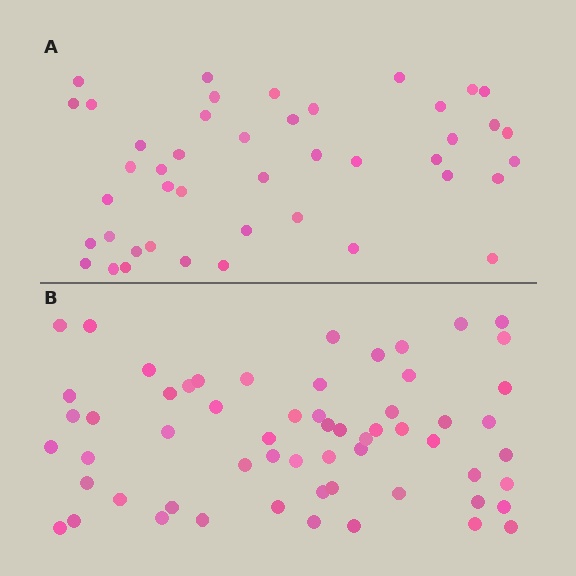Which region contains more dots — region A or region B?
Region B (the bottom region) has more dots.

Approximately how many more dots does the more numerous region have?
Region B has approximately 15 more dots than region A.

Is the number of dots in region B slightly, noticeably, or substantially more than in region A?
Region B has noticeably more, but not dramatically so. The ratio is roughly 1.4 to 1.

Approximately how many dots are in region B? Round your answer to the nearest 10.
About 60 dots.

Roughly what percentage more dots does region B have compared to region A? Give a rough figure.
About 35% more.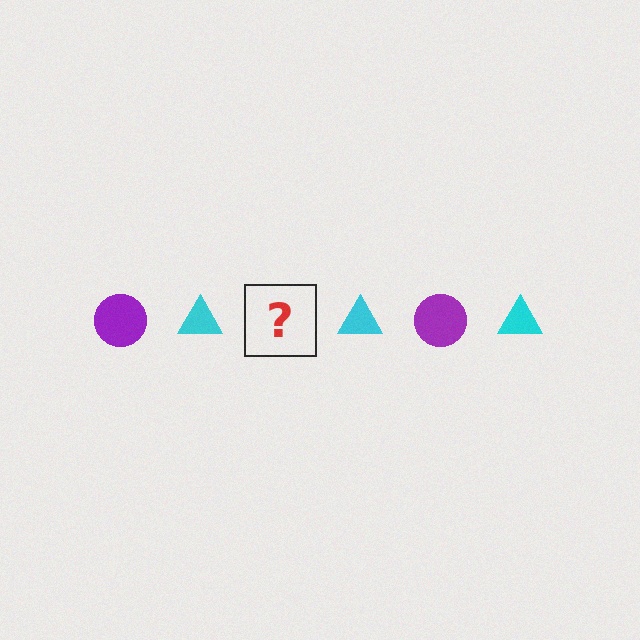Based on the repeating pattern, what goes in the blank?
The blank should be a purple circle.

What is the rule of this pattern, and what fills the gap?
The rule is that the pattern alternates between purple circle and cyan triangle. The gap should be filled with a purple circle.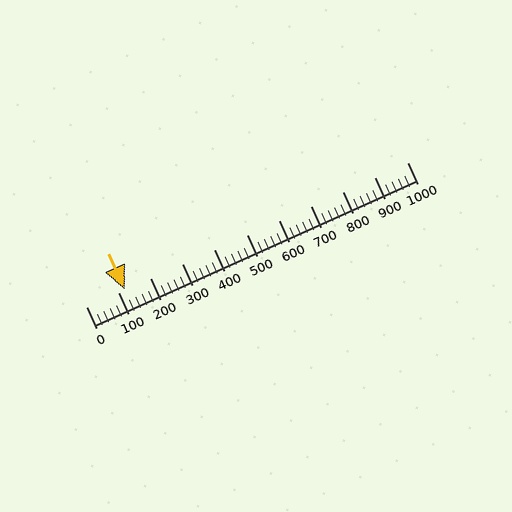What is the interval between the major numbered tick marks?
The major tick marks are spaced 100 units apart.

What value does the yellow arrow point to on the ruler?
The yellow arrow points to approximately 120.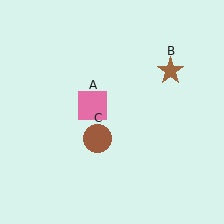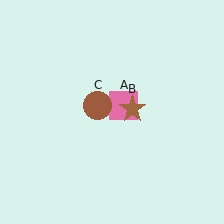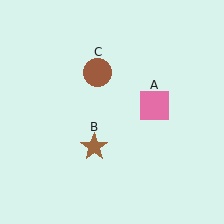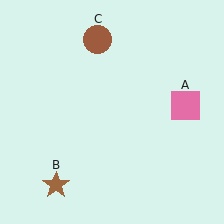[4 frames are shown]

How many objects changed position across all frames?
3 objects changed position: pink square (object A), brown star (object B), brown circle (object C).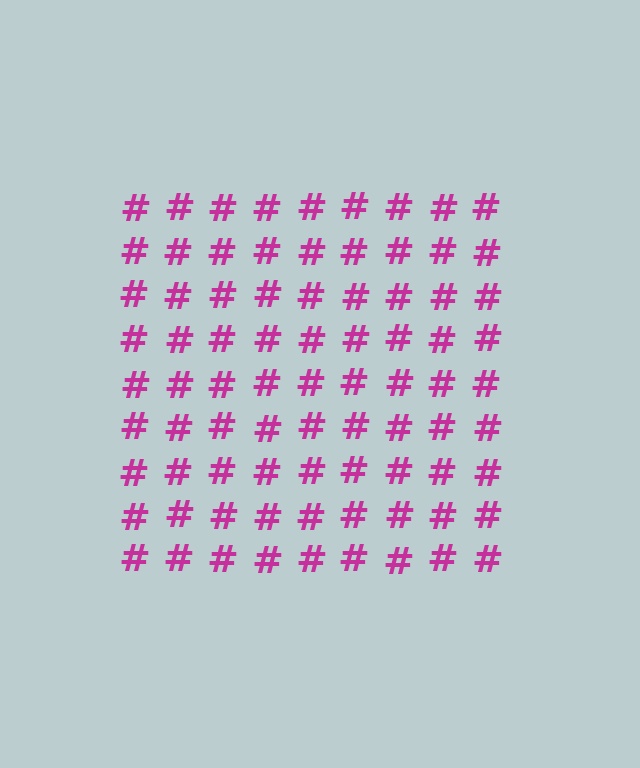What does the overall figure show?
The overall figure shows a square.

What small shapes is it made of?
It is made of small hash symbols.